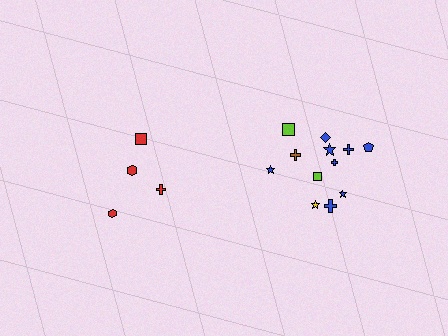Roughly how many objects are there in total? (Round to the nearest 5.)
Roughly 15 objects in total.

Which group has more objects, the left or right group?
The right group.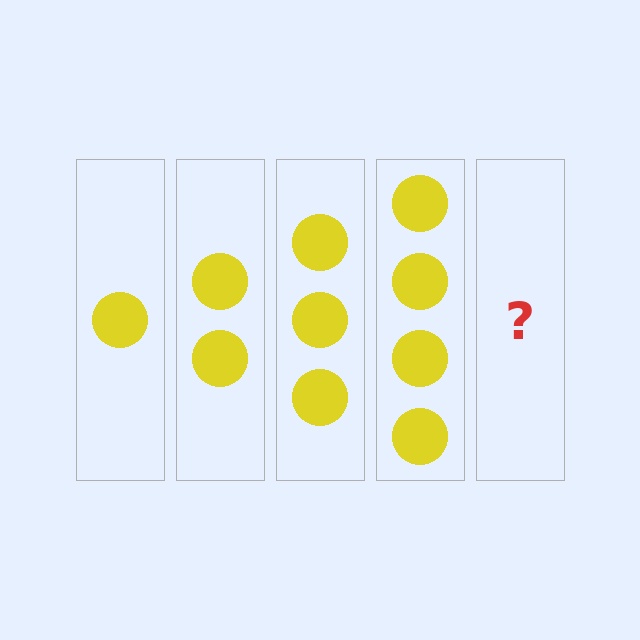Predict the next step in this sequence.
The next step is 5 circles.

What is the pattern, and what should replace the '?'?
The pattern is that each step adds one more circle. The '?' should be 5 circles.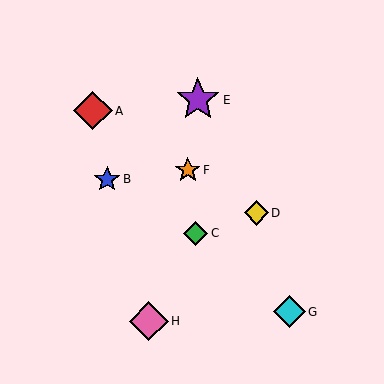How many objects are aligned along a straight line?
3 objects (A, D, F) are aligned along a straight line.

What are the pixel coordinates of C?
Object C is at (195, 233).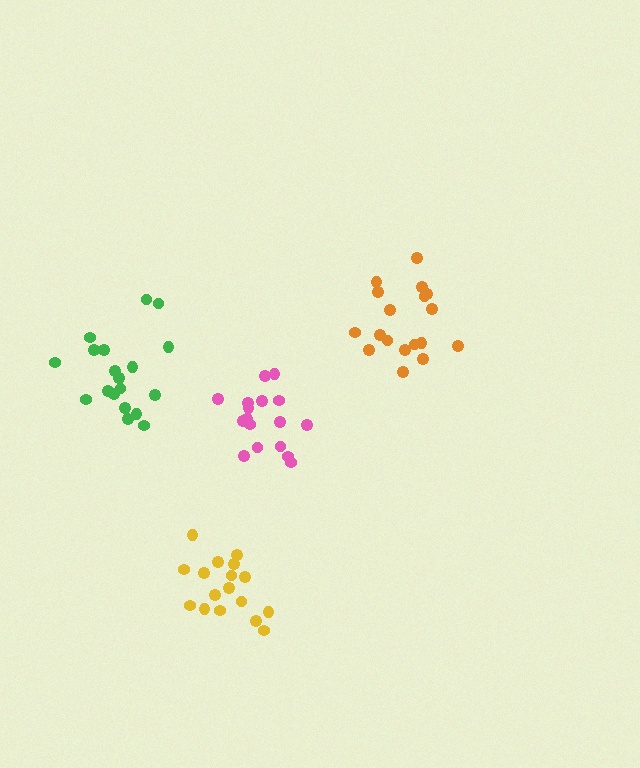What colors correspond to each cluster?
The clusters are colored: orange, pink, green, yellow.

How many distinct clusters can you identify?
There are 4 distinct clusters.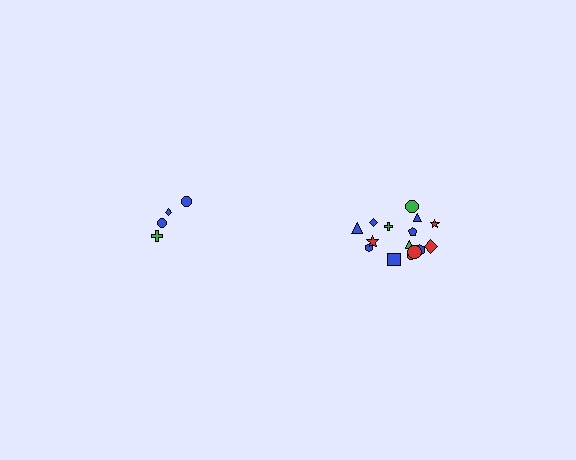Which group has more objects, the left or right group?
The right group.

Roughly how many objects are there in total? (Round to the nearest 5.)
Roughly 20 objects in total.